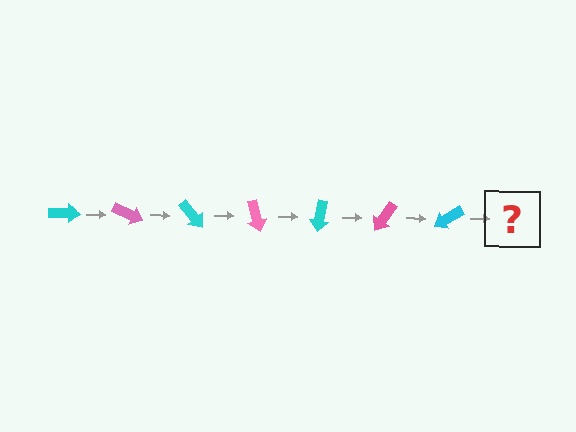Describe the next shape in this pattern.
It should be a pink arrow, rotated 175 degrees from the start.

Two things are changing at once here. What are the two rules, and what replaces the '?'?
The two rules are that it rotates 25 degrees each step and the color cycles through cyan and pink. The '?' should be a pink arrow, rotated 175 degrees from the start.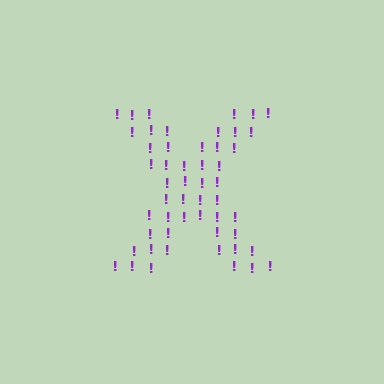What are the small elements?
The small elements are exclamation marks.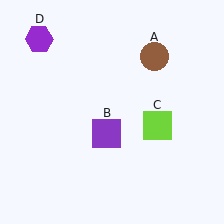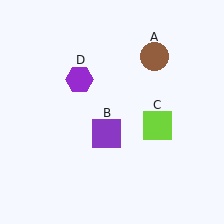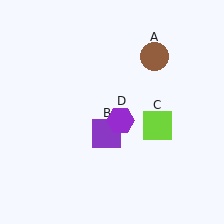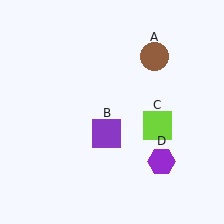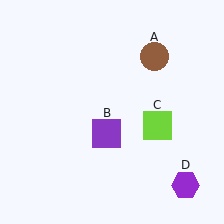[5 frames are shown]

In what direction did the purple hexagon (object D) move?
The purple hexagon (object D) moved down and to the right.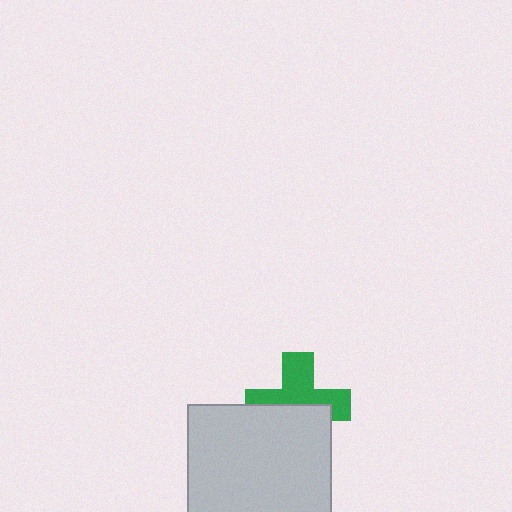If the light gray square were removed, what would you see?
You would see the complete green cross.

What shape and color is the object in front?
The object in front is a light gray square.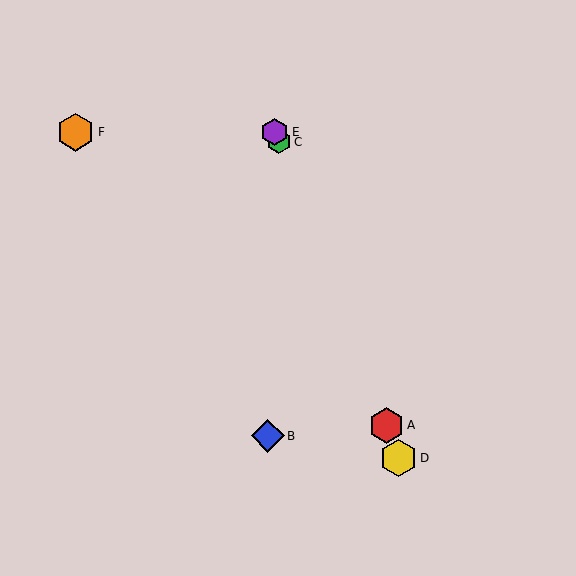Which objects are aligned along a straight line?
Objects A, C, D, E are aligned along a straight line.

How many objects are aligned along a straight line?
4 objects (A, C, D, E) are aligned along a straight line.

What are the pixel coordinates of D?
Object D is at (399, 458).